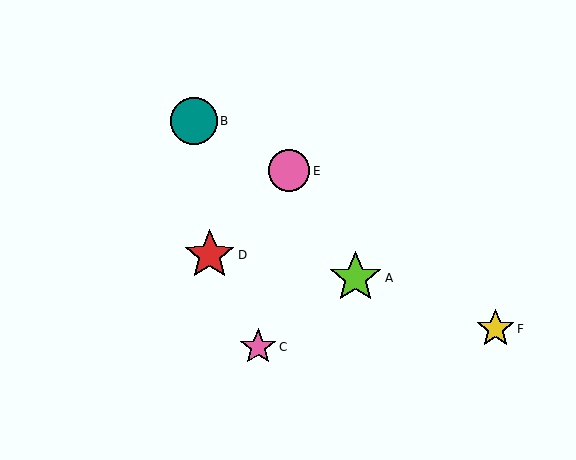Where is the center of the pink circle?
The center of the pink circle is at (289, 171).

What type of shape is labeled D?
Shape D is a red star.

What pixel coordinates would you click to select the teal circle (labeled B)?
Click at (194, 121) to select the teal circle B.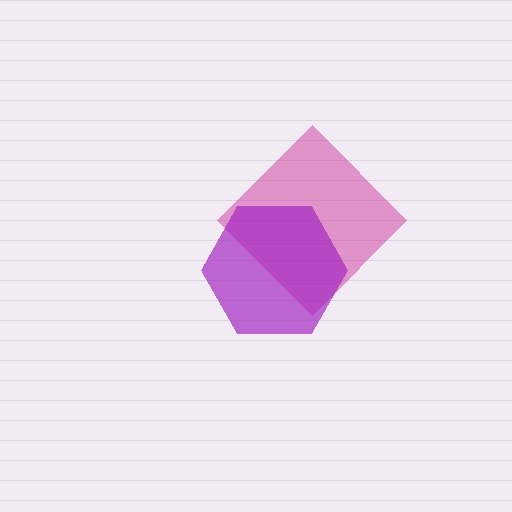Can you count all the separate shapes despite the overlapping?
Yes, there are 2 separate shapes.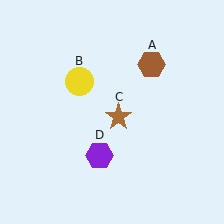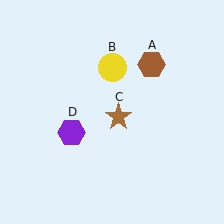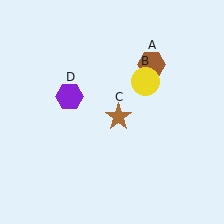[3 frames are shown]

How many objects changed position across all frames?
2 objects changed position: yellow circle (object B), purple hexagon (object D).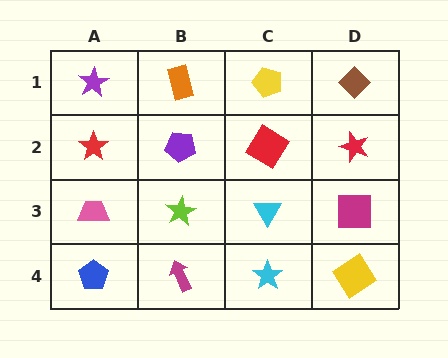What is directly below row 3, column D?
A yellow diamond.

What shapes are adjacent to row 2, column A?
A purple star (row 1, column A), a pink trapezoid (row 3, column A), a purple pentagon (row 2, column B).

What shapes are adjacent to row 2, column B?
An orange rectangle (row 1, column B), a lime star (row 3, column B), a red star (row 2, column A), a red diamond (row 2, column C).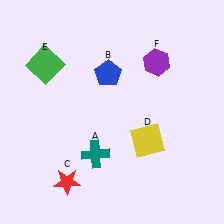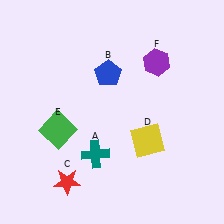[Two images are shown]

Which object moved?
The green square (E) moved down.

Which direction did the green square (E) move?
The green square (E) moved down.